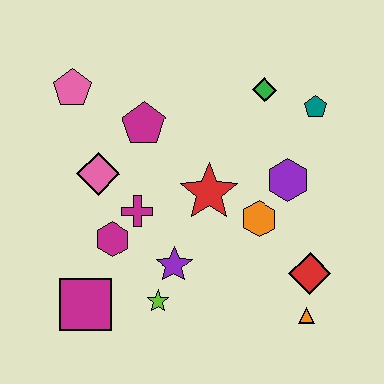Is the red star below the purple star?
No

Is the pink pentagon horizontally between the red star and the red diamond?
No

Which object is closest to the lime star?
The purple star is closest to the lime star.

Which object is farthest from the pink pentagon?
The orange triangle is farthest from the pink pentagon.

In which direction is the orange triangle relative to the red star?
The orange triangle is below the red star.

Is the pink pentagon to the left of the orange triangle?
Yes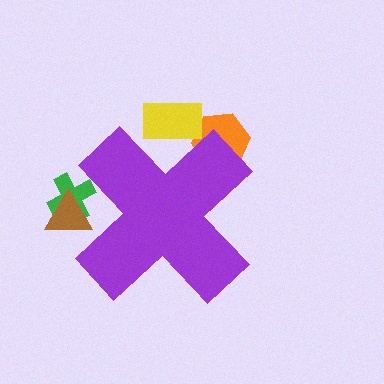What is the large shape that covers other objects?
A purple cross.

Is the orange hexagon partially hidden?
Yes, the orange hexagon is partially hidden behind the purple cross.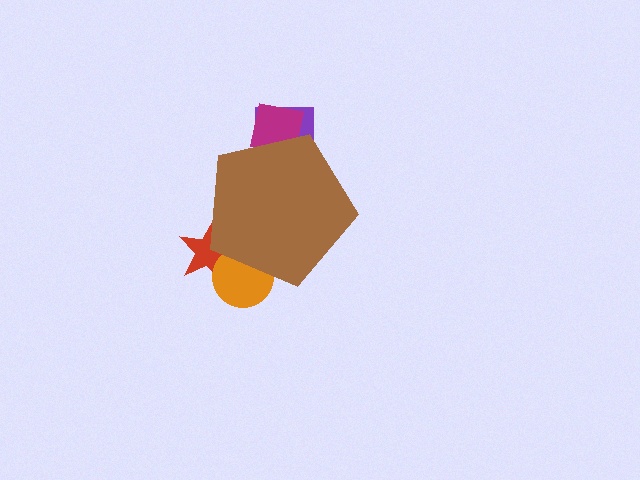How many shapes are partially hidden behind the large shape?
4 shapes are partially hidden.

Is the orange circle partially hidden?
Yes, the orange circle is partially hidden behind the brown pentagon.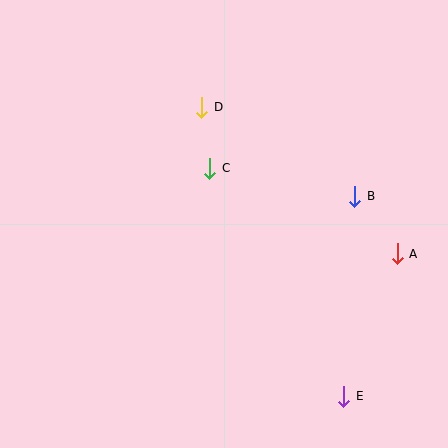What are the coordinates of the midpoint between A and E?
The midpoint between A and E is at (370, 325).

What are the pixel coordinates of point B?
Point B is at (355, 196).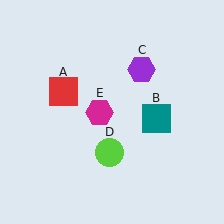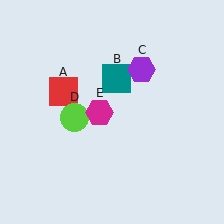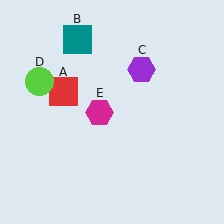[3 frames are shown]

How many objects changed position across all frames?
2 objects changed position: teal square (object B), lime circle (object D).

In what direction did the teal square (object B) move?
The teal square (object B) moved up and to the left.